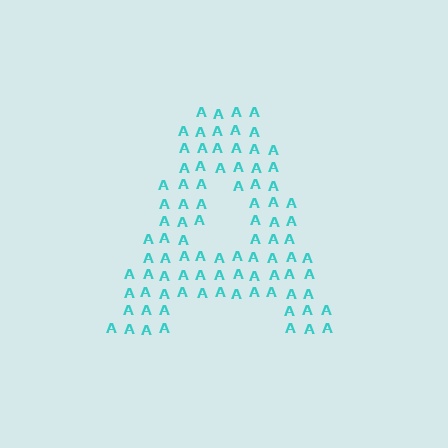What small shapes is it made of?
It is made of small letter A's.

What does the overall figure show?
The overall figure shows the letter A.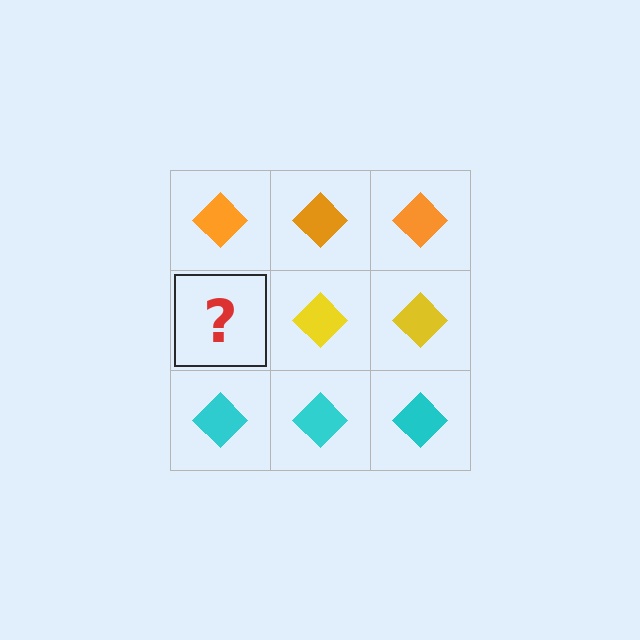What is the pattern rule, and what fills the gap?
The rule is that each row has a consistent color. The gap should be filled with a yellow diamond.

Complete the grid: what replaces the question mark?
The question mark should be replaced with a yellow diamond.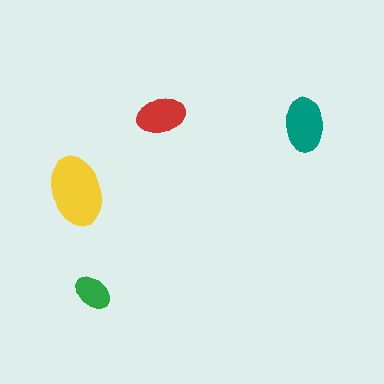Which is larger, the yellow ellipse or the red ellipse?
The yellow one.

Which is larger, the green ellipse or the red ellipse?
The red one.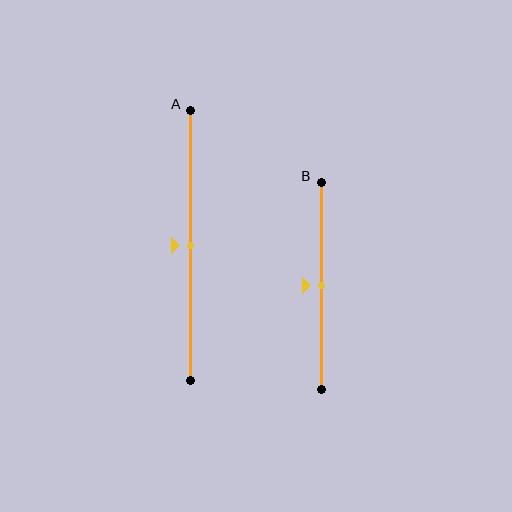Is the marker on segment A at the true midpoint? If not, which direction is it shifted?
Yes, the marker on segment A is at the true midpoint.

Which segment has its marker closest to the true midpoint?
Segment A has its marker closest to the true midpoint.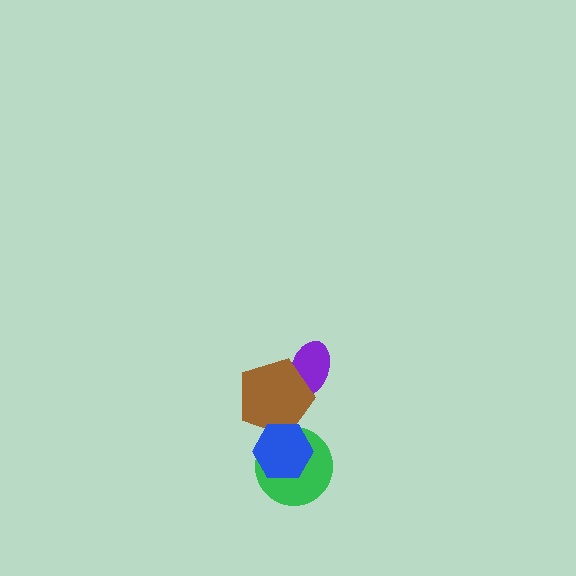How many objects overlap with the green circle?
1 object overlaps with the green circle.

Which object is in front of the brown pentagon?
The blue hexagon is in front of the brown pentagon.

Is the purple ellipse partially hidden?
Yes, it is partially covered by another shape.